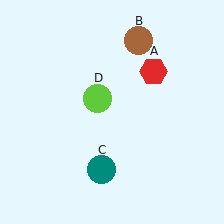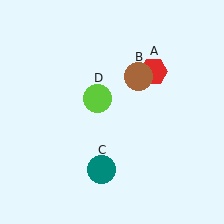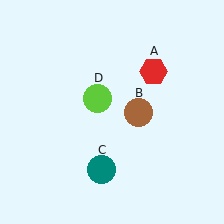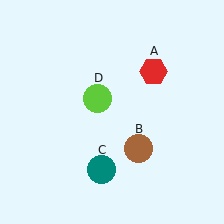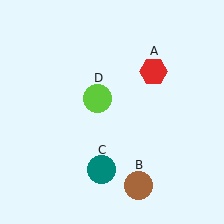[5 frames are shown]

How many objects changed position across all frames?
1 object changed position: brown circle (object B).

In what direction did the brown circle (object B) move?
The brown circle (object B) moved down.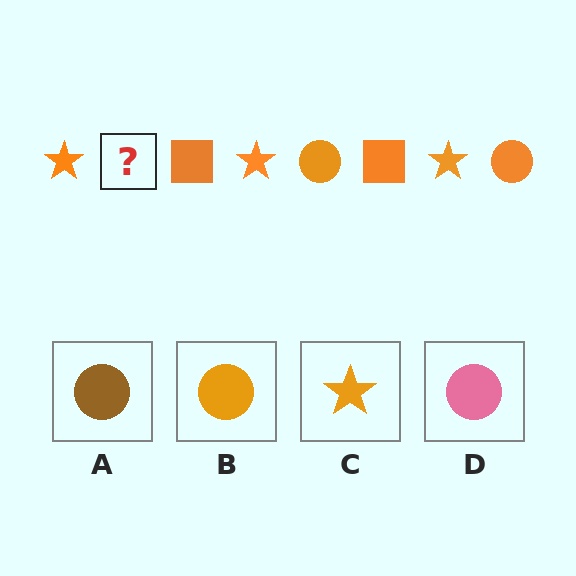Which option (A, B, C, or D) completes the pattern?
B.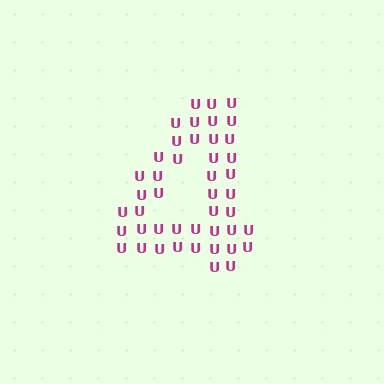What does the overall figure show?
The overall figure shows the digit 4.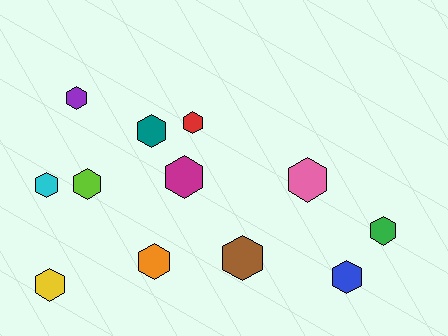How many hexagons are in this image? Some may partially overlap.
There are 12 hexagons.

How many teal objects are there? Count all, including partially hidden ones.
There is 1 teal object.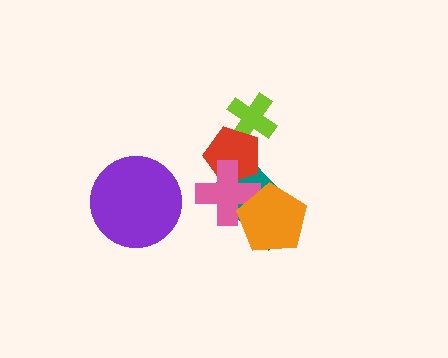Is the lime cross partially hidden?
Yes, it is partially covered by another shape.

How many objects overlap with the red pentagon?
3 objects overlap with the red pentagon.